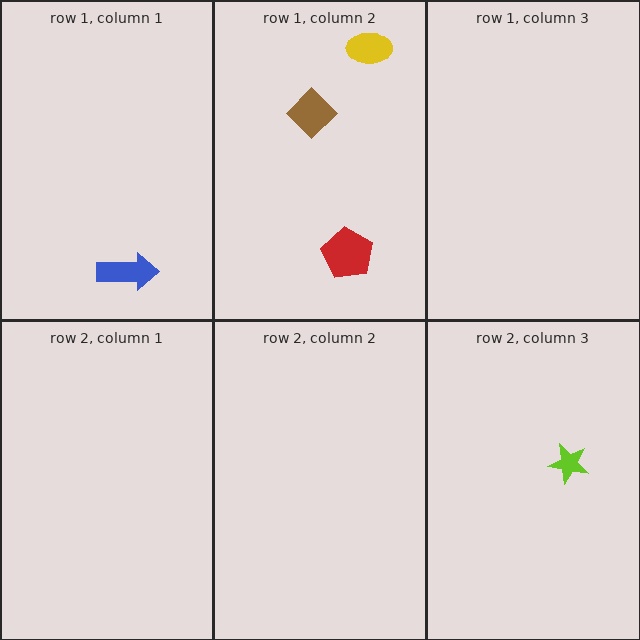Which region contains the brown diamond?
The row 1, column 2 region.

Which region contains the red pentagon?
The row 1, column 2 region.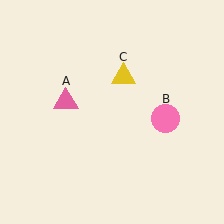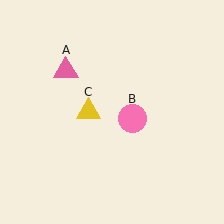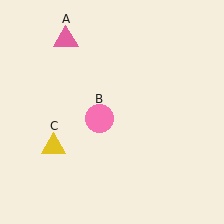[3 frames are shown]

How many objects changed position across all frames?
3 objects changed position: pink triangle (object A), pink circle (object B), yellow triangle (object C).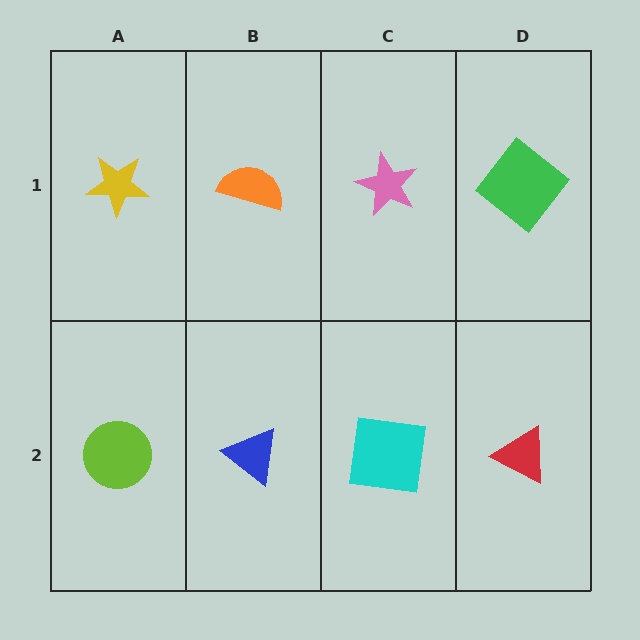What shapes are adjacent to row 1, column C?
A cyan square (row 2, column C), an orange semicircle (row 1, column B), a green diamond (row 1, column D).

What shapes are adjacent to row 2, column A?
A yellow star (row 1, column A), a blue triangle (row 2, column B).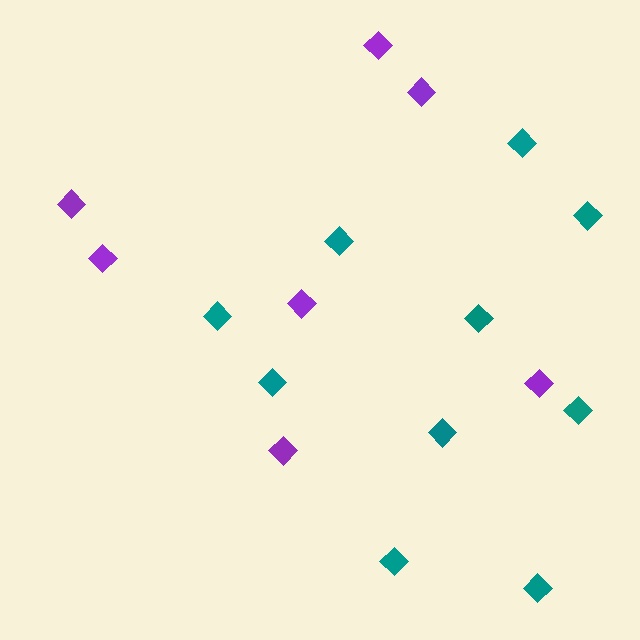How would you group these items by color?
There are 2 groups: one group of purple diamonds (7) and one group of teal diamonds (10).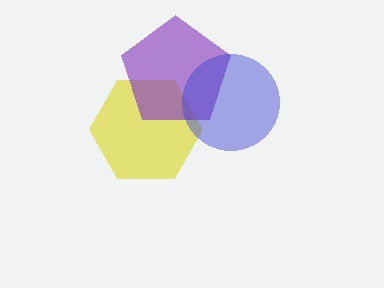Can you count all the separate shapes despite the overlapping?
Yes, there are 3 separate shapes.